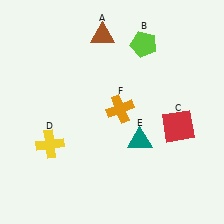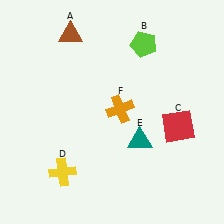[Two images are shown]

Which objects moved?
The objects that moved are: the brown triangle (A), the yellow cross (D).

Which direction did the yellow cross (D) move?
The yellow cross (D) moved down.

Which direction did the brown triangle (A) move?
The brown triangle (A) moved left.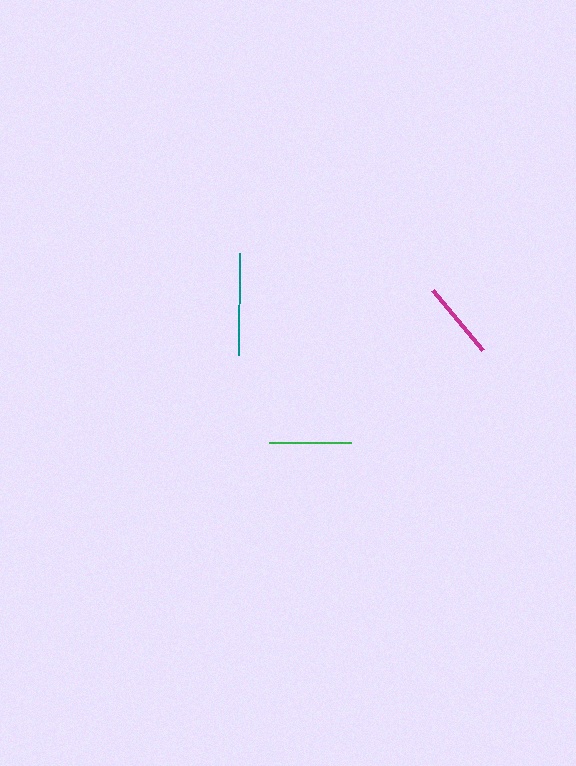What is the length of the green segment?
The green segment is approximately 82 pixels long.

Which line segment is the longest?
The teal line is the longest at approximately 102 pixels.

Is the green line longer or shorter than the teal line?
The teal line is longer than the green line.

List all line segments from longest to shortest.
From longest to shortest: teal, green, magenta.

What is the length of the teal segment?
The teal segment is approximately 102 pixels long.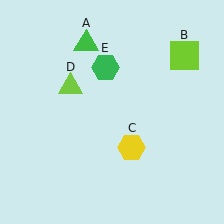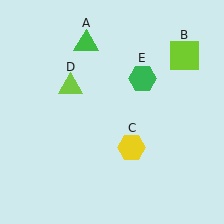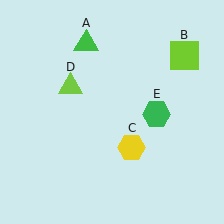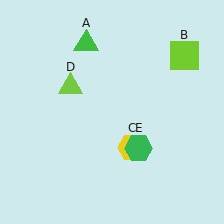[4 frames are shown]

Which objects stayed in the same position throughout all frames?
Green triangle (object A) and lime square (object B) and yellow hexagon (object C) and lime triangle (object D) remained stationary.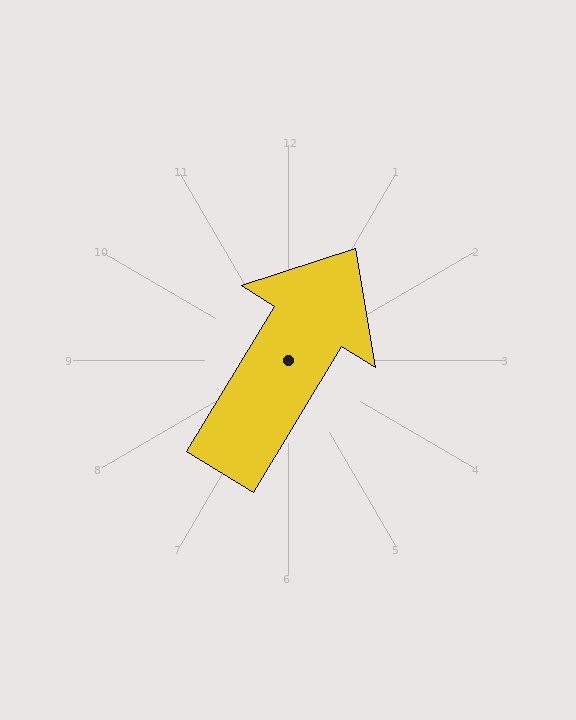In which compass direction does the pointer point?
Northeast.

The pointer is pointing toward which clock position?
Roughly 1 o'clock.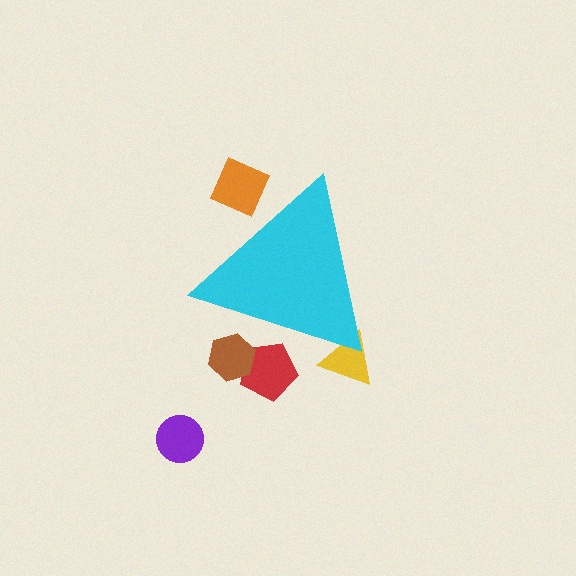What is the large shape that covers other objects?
A cyan triangle.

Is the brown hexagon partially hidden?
Yes, the brown hexagon is partially hidden behind the cyan triangle.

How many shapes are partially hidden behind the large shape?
4 shapes are partially hidden.